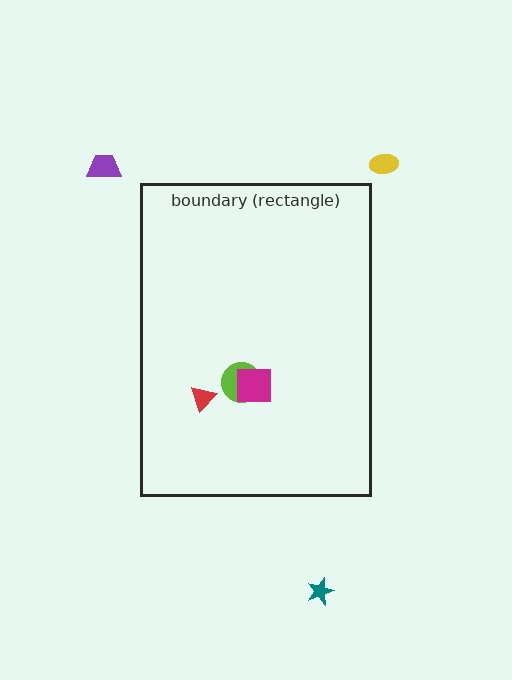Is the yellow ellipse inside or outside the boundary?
Outside.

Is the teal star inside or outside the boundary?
Outside.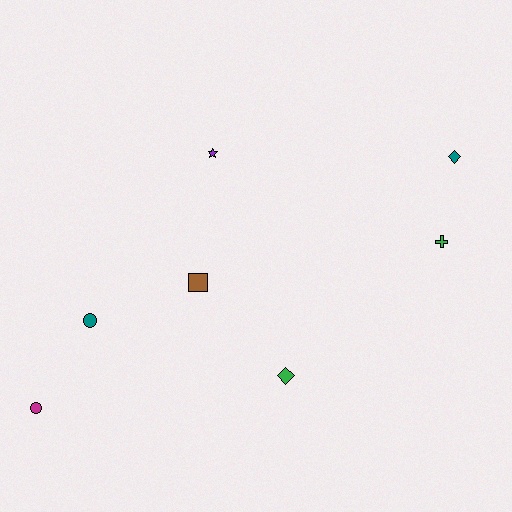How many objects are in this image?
There are 7 objects.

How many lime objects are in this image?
There are no lime objects.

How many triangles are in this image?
There are no triangles.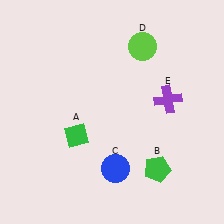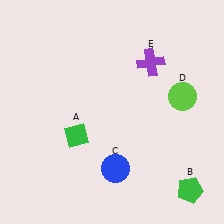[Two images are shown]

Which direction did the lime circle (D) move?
The lime circle (D) moved down.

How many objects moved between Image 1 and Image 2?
3 objects moved between the two images.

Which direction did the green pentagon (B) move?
The green pentagon (B) moved right.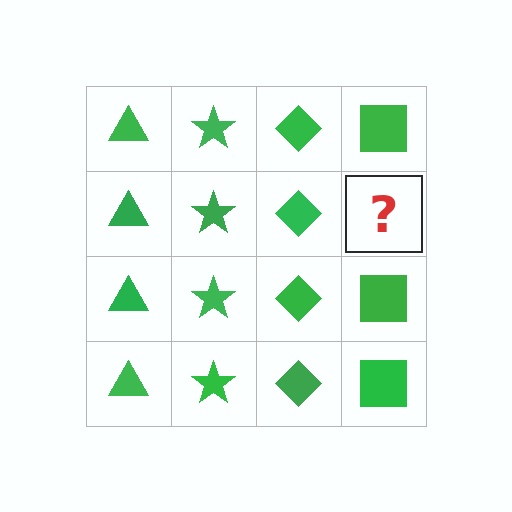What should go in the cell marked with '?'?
The missing cell should contain a green square.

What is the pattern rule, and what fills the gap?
The rule is that each column has a consistent shape. The gap should be filled with a green square.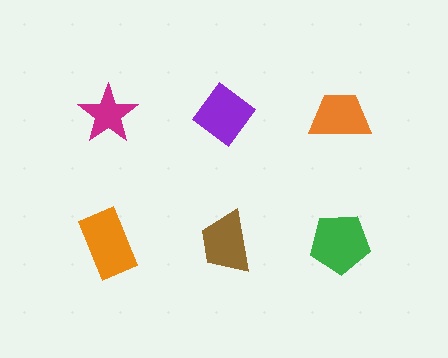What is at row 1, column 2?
A purple diamond.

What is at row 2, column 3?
A green pentagon.